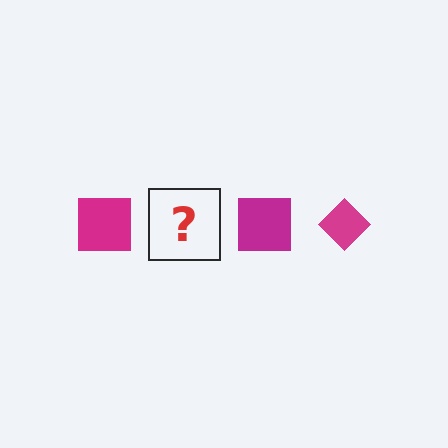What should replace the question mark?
The question mark should be replaced with a magenta diamond.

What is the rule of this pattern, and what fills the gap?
The rule is that the pattern cycles through square, diamond shapes in magenta. The gap should be filled with a magenta diamond.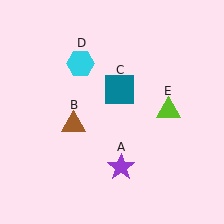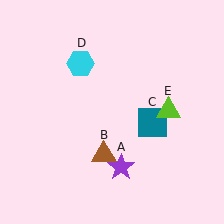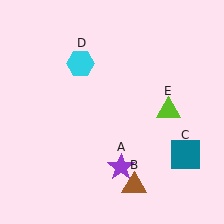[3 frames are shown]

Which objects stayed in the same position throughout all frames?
Purple star (object A) and cyan hexagon (object D) and lime triangle (object E) remained stationary.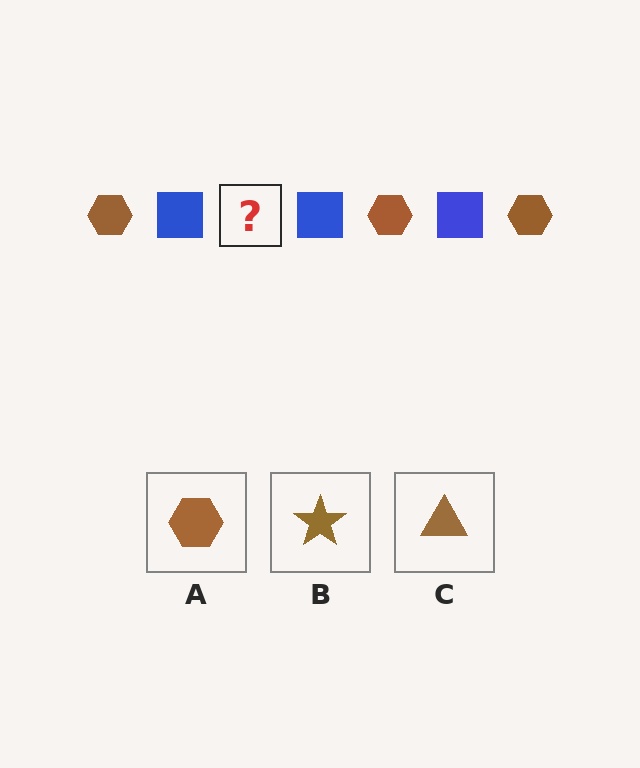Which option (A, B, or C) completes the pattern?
A.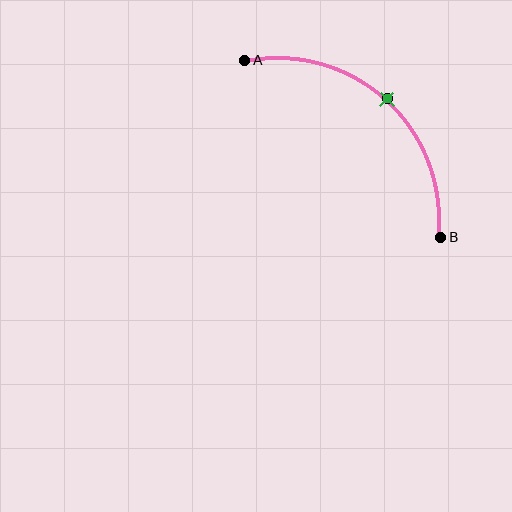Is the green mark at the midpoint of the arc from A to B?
Yes. The green mark lies on the arc at equal arc-length from both A and B — it is the arc midpoint.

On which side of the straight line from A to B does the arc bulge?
The arc bulges above and to the right of the straight line connecting A and B.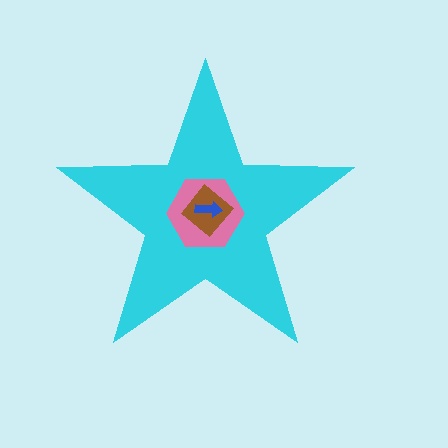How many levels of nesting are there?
4.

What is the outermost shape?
The cyan star.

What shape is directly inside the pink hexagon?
The brown diamond.